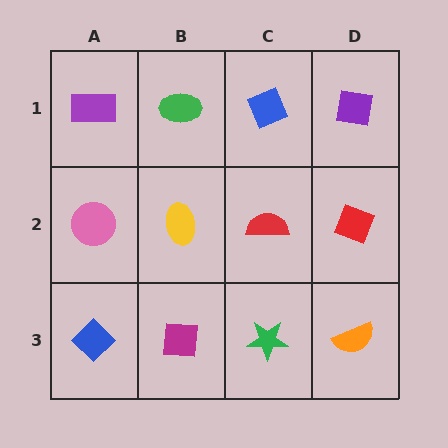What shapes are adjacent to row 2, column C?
A blue diamond (row 1, column C), a green star (row 3, column C), a yellow ellipse (row 2, column B), a red diamond (row 2, column D).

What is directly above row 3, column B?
A yellow ellipse.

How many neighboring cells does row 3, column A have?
2.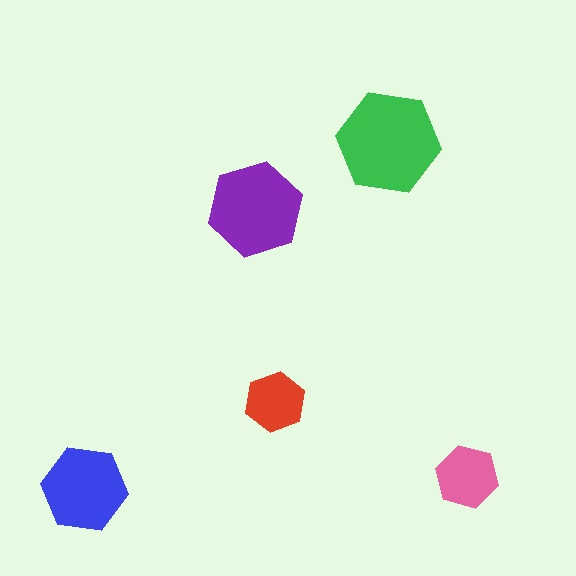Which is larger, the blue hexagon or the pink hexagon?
The blue one.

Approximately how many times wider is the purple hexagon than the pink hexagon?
About 1.5 times wider.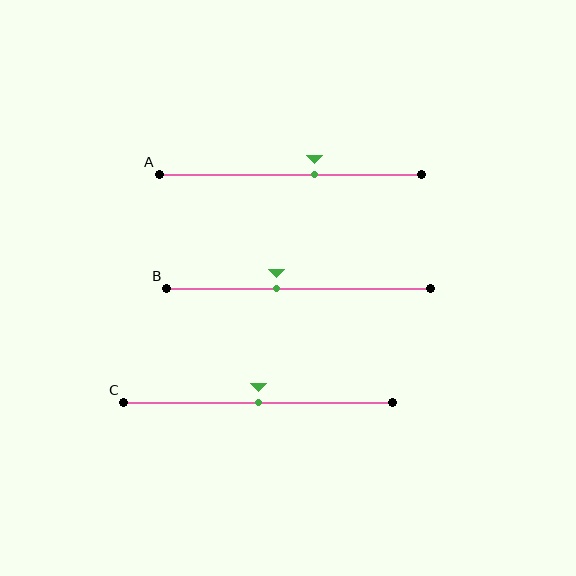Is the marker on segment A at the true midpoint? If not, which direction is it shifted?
No, the marker on segment A is shifted to the right by about 9% of the segment length.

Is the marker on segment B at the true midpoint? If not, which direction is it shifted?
No, the marker on segment B is shifted to the left by about 9% of the segment length.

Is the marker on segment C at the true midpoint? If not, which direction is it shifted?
Yes, the marker on segment C is at the true midpoint.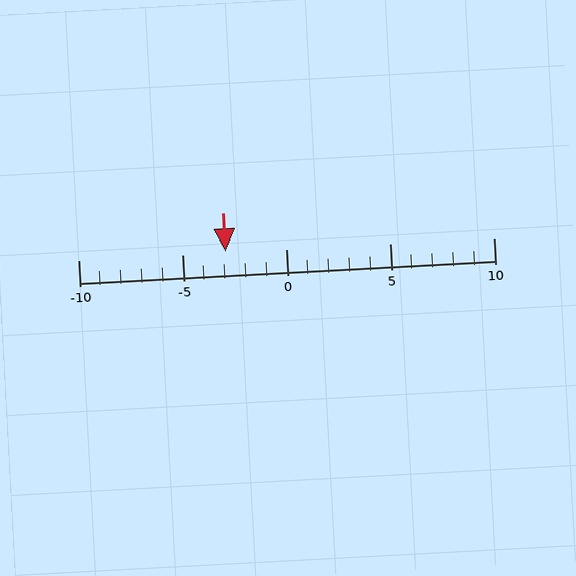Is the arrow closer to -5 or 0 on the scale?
The arrow is closer to -5.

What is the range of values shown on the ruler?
The ruler shows values from -10 to 10.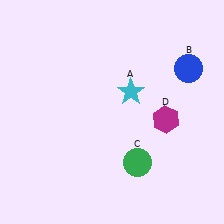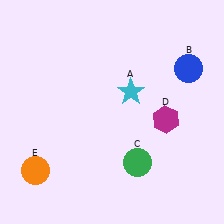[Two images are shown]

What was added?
An orange circle (E) was added in Image 2.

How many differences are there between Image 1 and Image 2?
There is 1 difference between the two images.